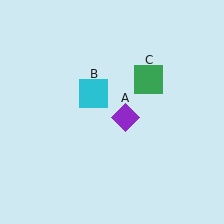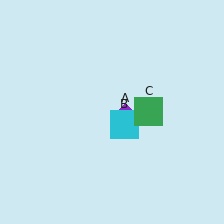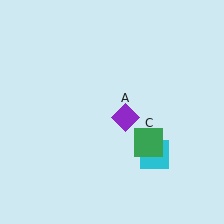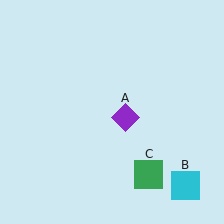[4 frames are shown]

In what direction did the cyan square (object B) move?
The cyan square (object B) moved down and to the right.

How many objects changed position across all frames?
2 objects changed position: cyan square (object B), green square (object C).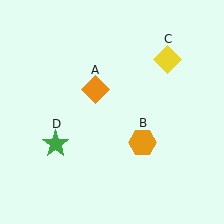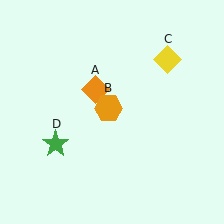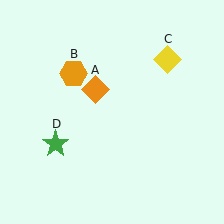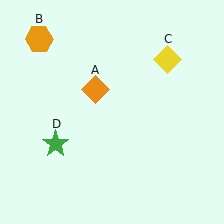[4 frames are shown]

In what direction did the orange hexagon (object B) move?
The orange hexagon (object B) moved up and to the left.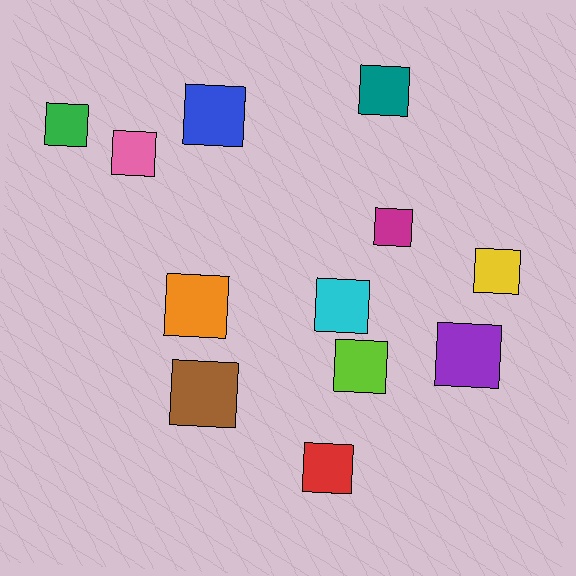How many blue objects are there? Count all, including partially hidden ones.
There is 1 blue object.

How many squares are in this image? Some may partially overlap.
There are 12 squares.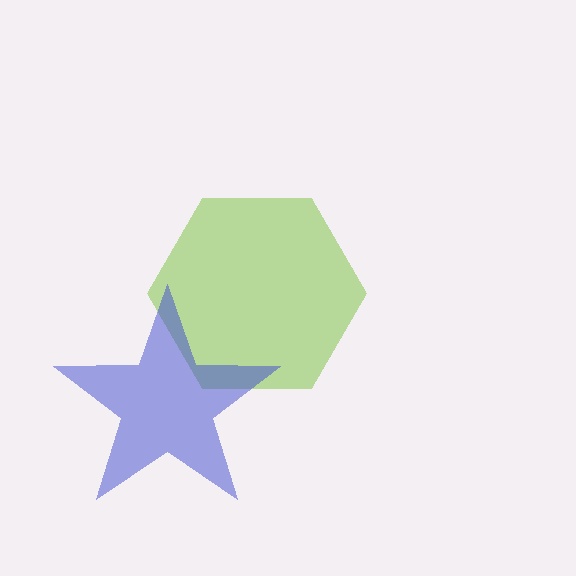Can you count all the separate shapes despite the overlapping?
Yes, there are 2 separate shapes.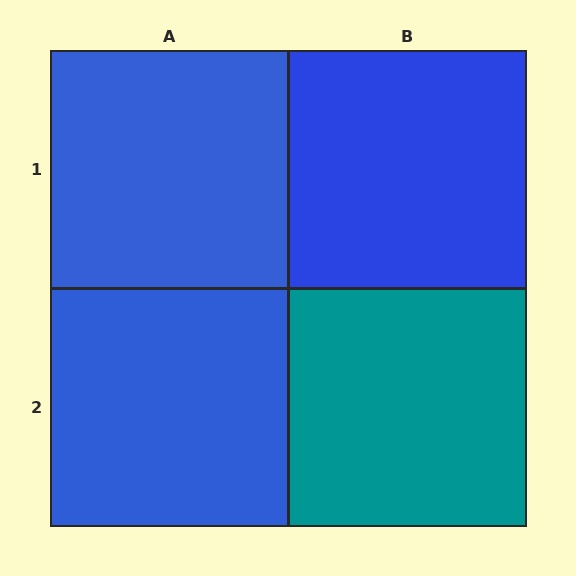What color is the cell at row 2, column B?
Teal.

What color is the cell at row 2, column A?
Blue.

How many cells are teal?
1 cell is teal.